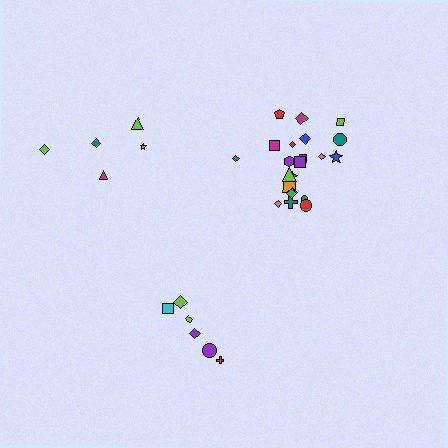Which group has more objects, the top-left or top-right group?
The top-right group.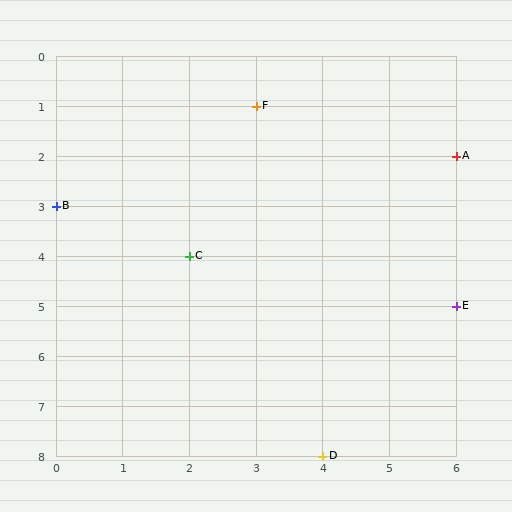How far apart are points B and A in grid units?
Points B and A are 6 columns and 1 row apart (about 6.1 grid units diagonally).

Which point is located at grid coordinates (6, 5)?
Point E is at (6, 5).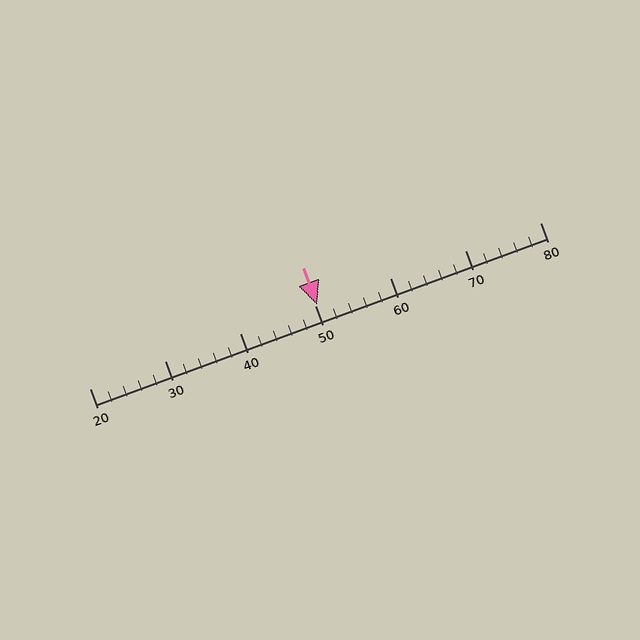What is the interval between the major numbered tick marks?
The major tick marks are spaced 10 units apart.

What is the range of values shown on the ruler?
The ruler shows values from 20 to 80.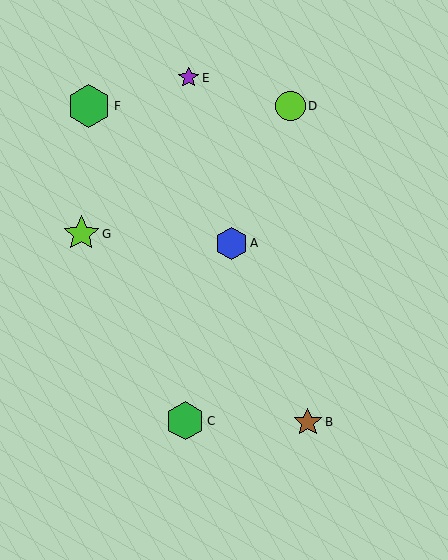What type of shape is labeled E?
Shape E is a purple star.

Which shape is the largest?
The green hexagon (labeled F) is the largest.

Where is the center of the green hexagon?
The center of the green hexagon is at (89, 106).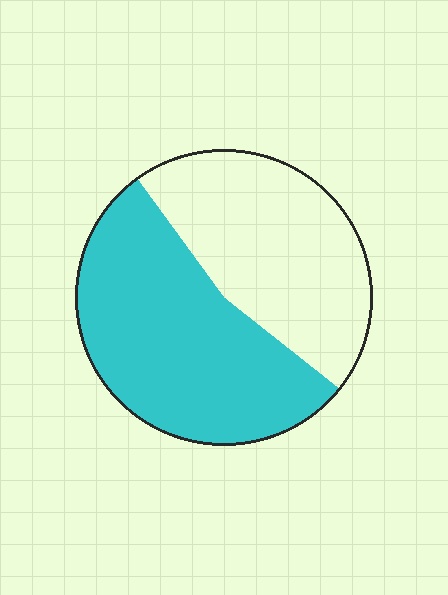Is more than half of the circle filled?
Yes.